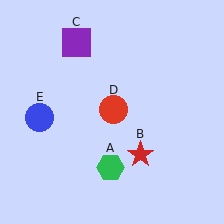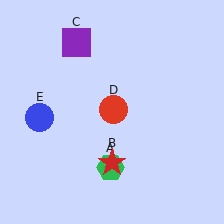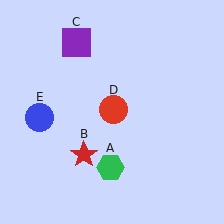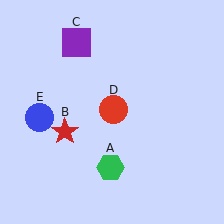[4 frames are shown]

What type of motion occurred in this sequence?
The red star (object B) rotated clockwise around the center of the scene.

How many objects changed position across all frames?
1 object changed position: red star (object B).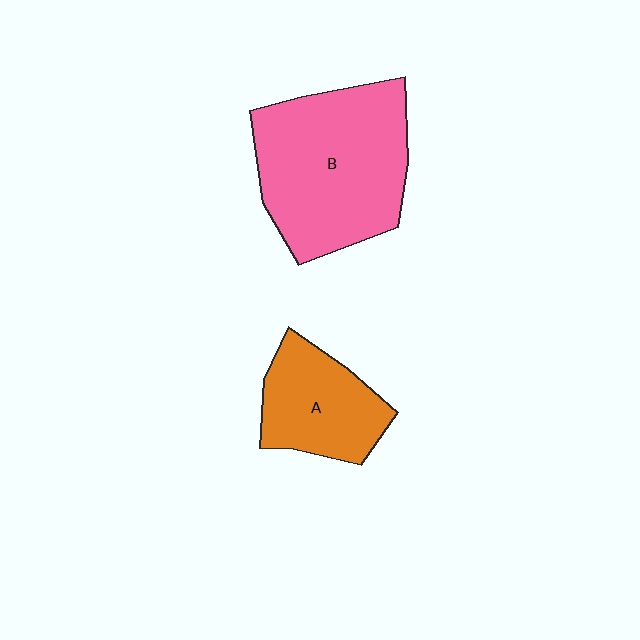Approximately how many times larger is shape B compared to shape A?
Approximately 1.9 times.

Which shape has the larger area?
Shape B (pink).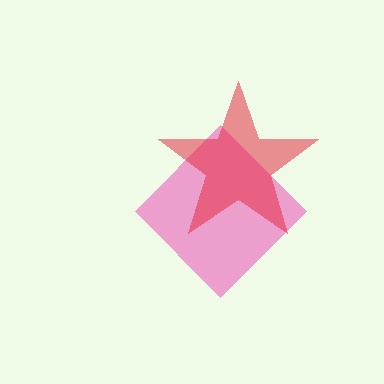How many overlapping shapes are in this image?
There are 2 overlapping shapes in the image.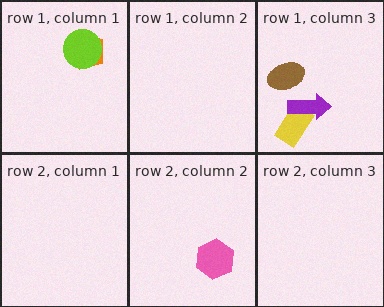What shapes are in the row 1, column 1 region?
The orange pentagon, the lime circle.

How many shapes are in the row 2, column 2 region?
1.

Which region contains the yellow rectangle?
The row 1, column 3 region.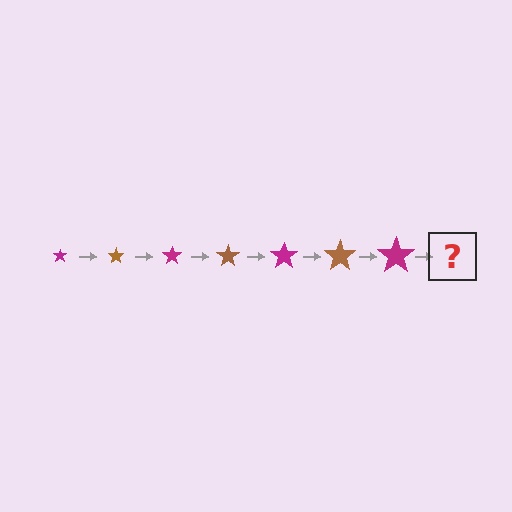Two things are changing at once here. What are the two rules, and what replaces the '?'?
The two rules are that the star grows larger each step and the color cycles through magenta and brown. The '?' should be a brown star, larger than the previous one.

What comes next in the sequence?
The next element should be a brown star, larger than the previous one.